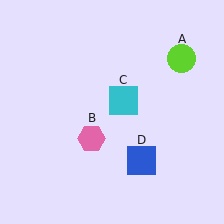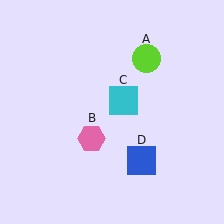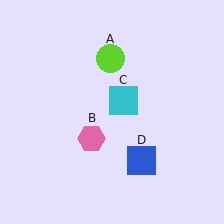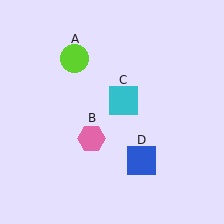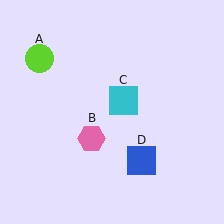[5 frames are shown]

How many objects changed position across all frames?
1 object changed position: lime circle (object A).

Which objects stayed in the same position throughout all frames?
Pink hexagon (object B) and cyan square (object C) and blue square (object D) remained stationary.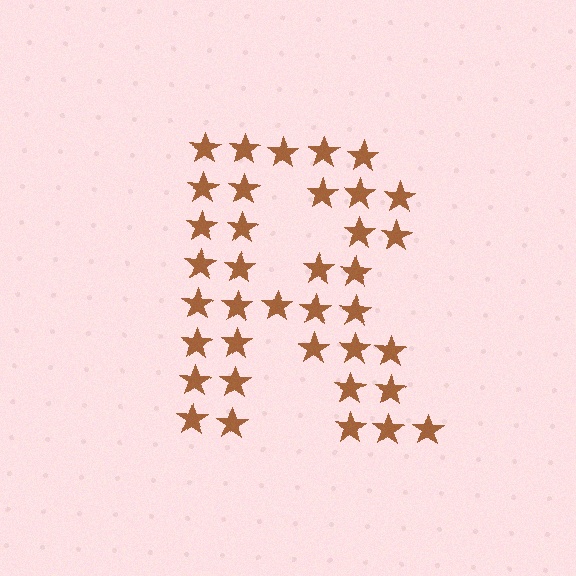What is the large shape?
The large shape is the letter R.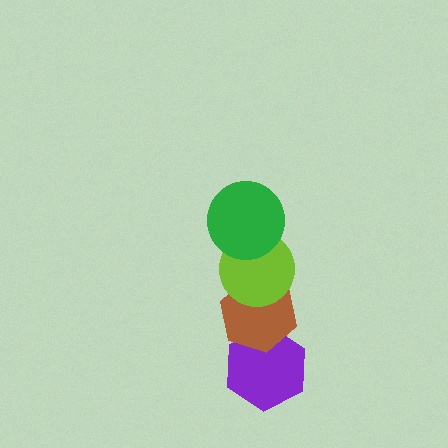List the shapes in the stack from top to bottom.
From top to bottom: the green circle, the lime circle, the brown hexagon, the purple hexagon.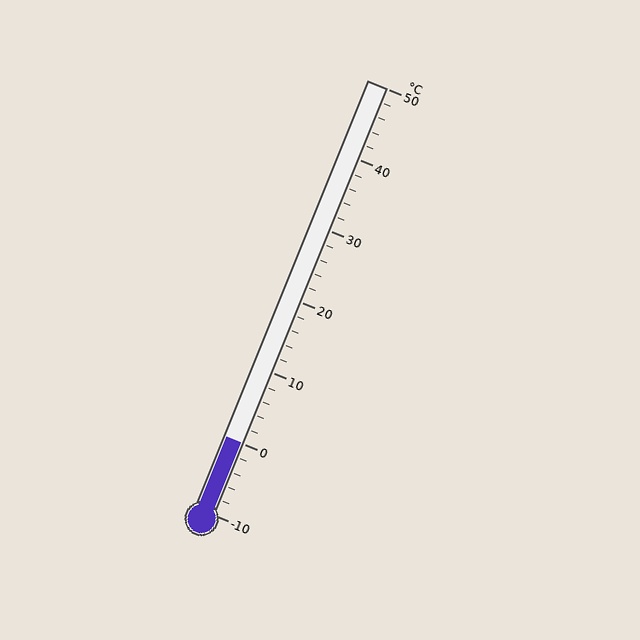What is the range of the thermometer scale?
The thermometer scale ranges from -10°C to 50°C.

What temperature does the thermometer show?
The thermometer shows approximately 0°C.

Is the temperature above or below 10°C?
The temperature is below 10°C.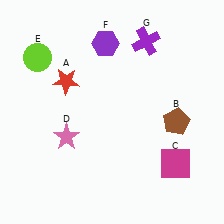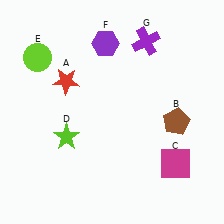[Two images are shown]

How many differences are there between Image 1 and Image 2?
There is 1 difference between the two images.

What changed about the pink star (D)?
In Image 1, D is pink. In Image 2, it changed to lime.